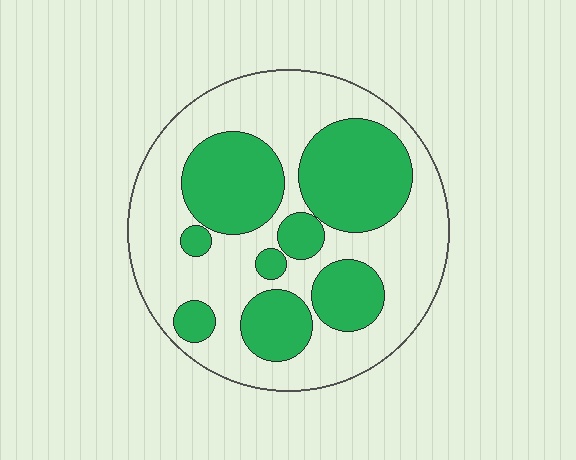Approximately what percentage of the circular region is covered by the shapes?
Approximately 40%.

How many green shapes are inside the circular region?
8.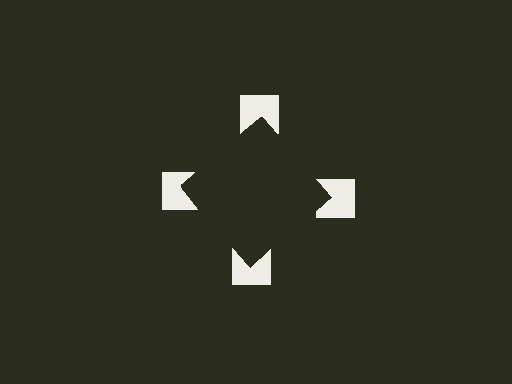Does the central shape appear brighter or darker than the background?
It typically appears slightly darker than the background, even though no actual brightness change is drawn.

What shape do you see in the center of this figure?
An illusory square — its edges are inferred from the aligned wedge cuts in the notched squares, not physically drawn.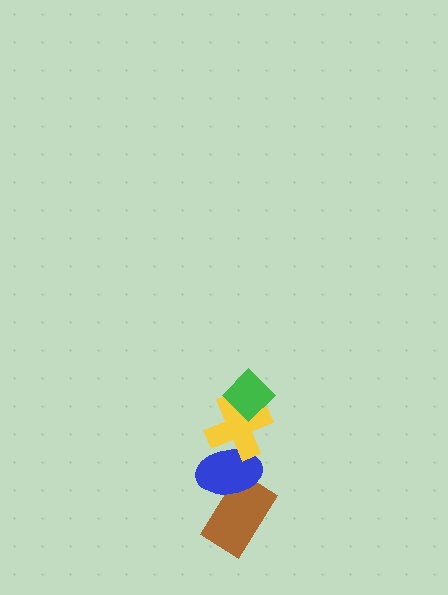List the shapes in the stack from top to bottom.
From top to bottom: the green diamond, the yellow cross, the blue ellipse, the brown rectangle.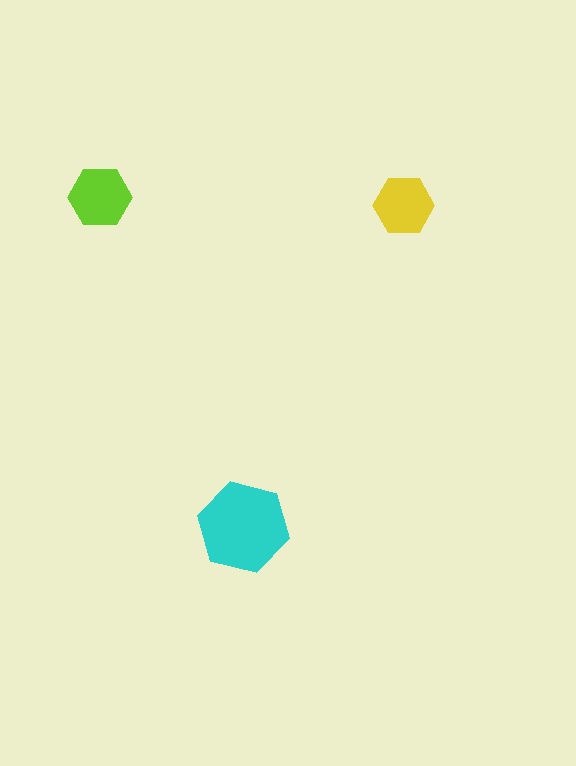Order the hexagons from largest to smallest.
the cyan one, the lime one, the yellow one.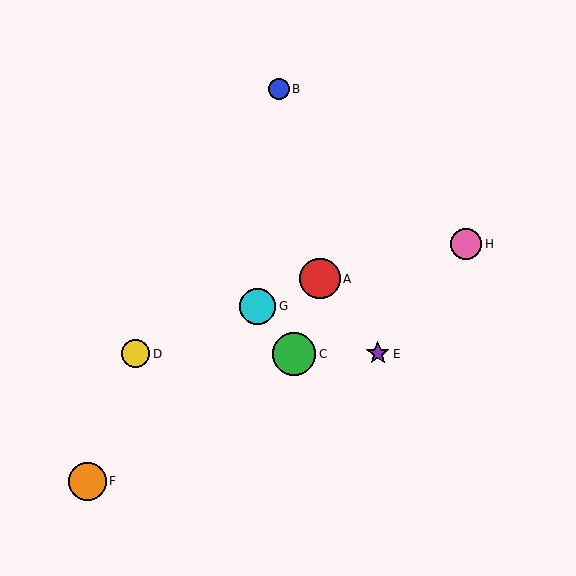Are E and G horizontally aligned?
No, E is at y≈354 and G is at y≈306.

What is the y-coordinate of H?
Object H is at y≈244.